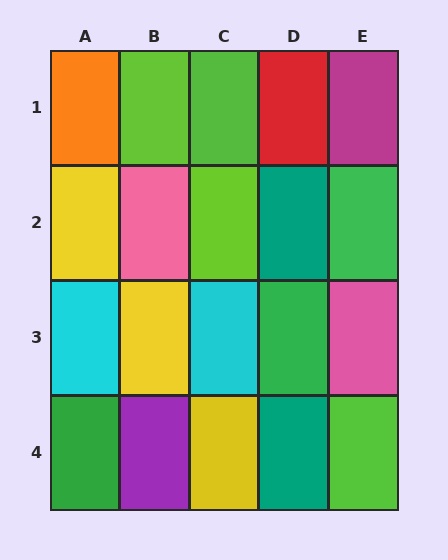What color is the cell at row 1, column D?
Red.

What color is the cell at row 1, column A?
Orange.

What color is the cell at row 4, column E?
Lime.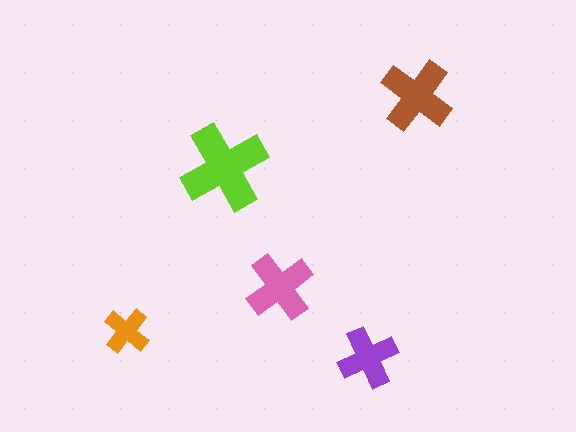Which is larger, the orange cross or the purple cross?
The purple one.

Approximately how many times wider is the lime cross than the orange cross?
About 2 times wider.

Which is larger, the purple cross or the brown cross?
The brown one.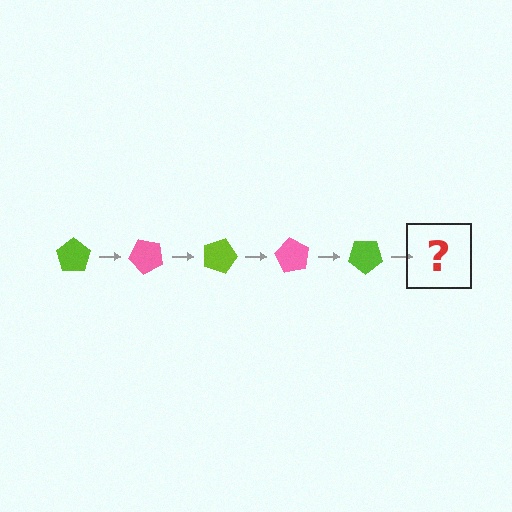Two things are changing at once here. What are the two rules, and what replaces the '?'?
The two rules are that it rotates 45 degrees each step and the color cycles through lime and pink. The '?' should be a pink pentagon, rotated 225 degrees from the start.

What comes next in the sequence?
The next element should be a pink pentagon, rotated 225 degrees from the start.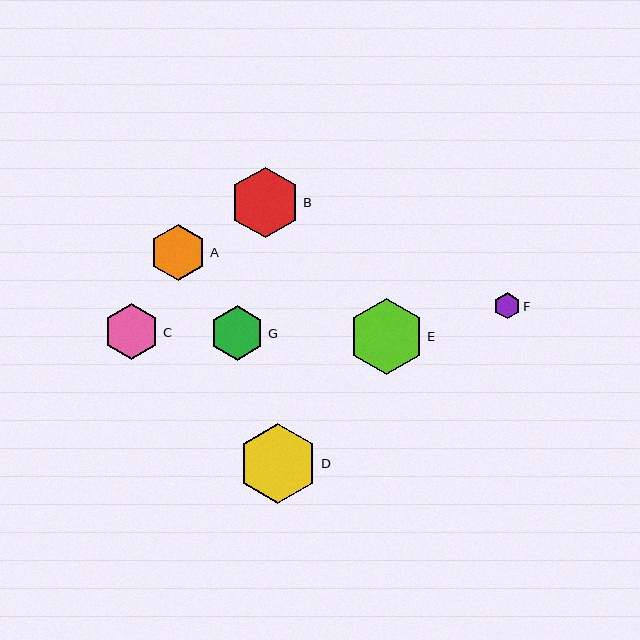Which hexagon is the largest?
Hexagon D is the largest with a size of approximately 80 pixels.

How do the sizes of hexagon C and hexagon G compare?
Hexagon C and hexagon G are approximately the same size.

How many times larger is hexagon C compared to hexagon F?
Hexagon C is approximately 2.2 times the size of hexagon F.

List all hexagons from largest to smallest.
From largest to smallest: D, E, B, C, A, G, F.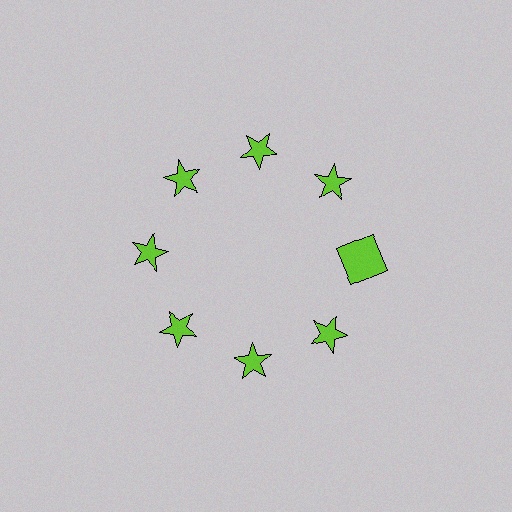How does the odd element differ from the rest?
It has a different shape: square instead of star.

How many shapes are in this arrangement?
There are 8 shapes arranged in a ring pattern.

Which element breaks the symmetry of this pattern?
The lime square at roughly the 3 o'clock position breaks the symmetry. All other shapes are lime stars.